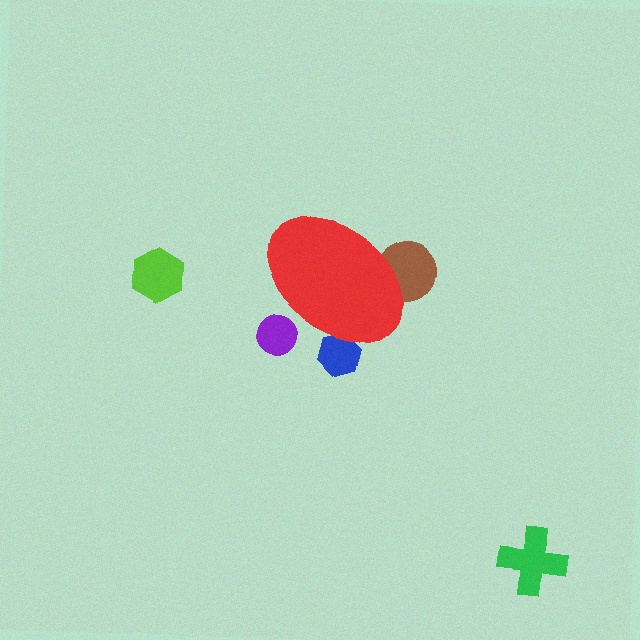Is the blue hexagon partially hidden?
Yes, the blue hexagon is partially hidden behind the red ellipse.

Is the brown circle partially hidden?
Yes, the brown circle is partially hidden behind the red ellipse.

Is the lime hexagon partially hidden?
No, the lime hexagon is fully visible.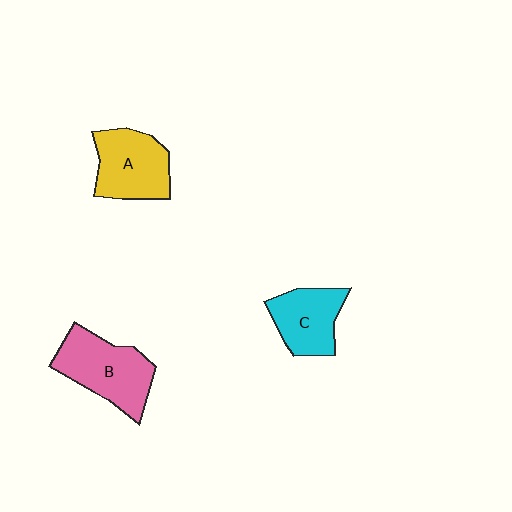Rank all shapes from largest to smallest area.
From largest to smallest: B (pink), A (yellow), C (cyan).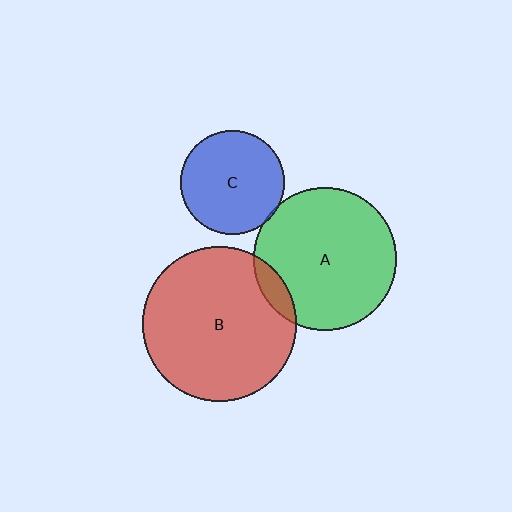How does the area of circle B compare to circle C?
Approximately 2.2 times.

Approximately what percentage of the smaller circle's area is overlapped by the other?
Approximately 5%.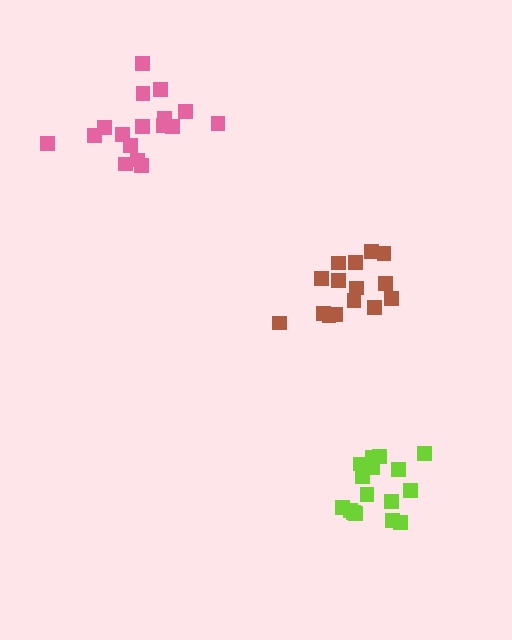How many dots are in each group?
Group 1: 15 dots, Group 2: 17 dots, Group 3: 16 dots (48 total).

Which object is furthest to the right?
The lime cluster is rightmost.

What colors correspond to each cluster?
The clusters are colored: brown, pink, lime.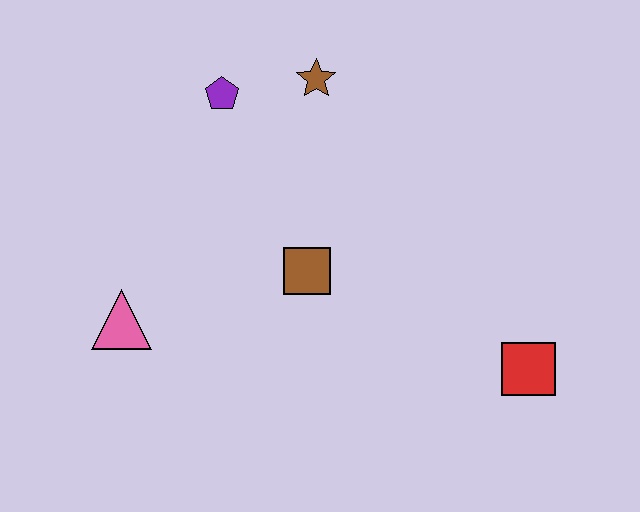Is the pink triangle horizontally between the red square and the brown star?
No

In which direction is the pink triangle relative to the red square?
The pink triangle is to the left of the red square.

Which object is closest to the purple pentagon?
The brown star is closest to the purple pentagon.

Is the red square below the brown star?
Yes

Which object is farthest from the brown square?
The red square is farthest from the brown square.